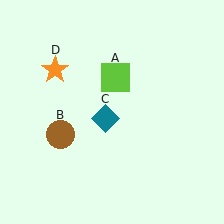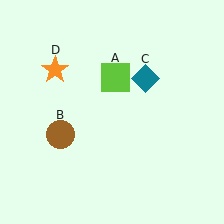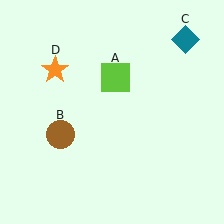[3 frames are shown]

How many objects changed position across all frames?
1 object changed position: teal diamond (object C).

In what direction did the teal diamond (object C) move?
The teal diamond (object C) moved up and to the right.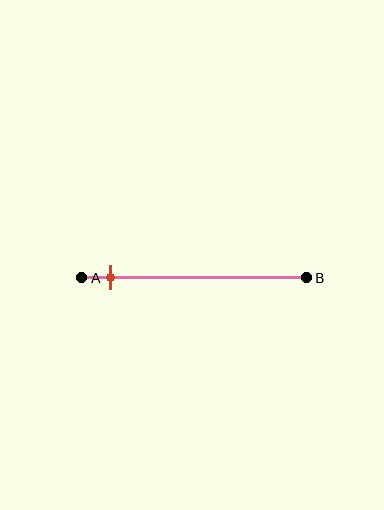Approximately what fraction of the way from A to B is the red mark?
The red mark is approximately 15% of the way from A to B.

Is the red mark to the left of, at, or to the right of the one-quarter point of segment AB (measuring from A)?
The red mark is to the left of the one-quarter point of segment AB.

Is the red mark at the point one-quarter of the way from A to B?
No, the mark is at about 15% from A, not at the 25% one-quarter point.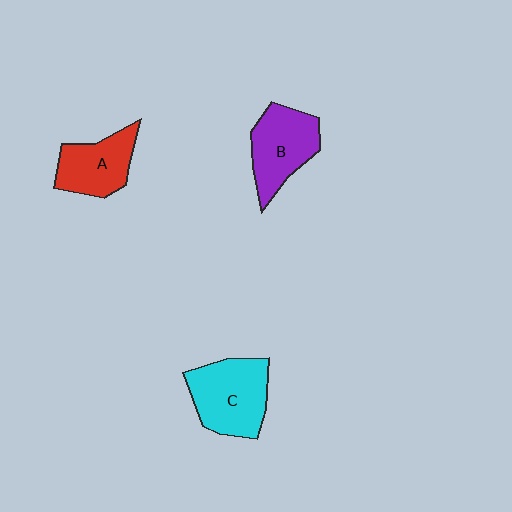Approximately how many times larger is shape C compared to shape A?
Approximately 1.3 times.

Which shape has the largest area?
Shape C (cyan).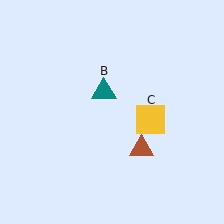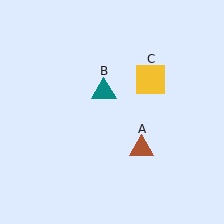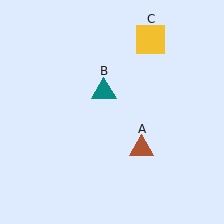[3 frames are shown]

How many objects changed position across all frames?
1 object changed position: yellow square (object C).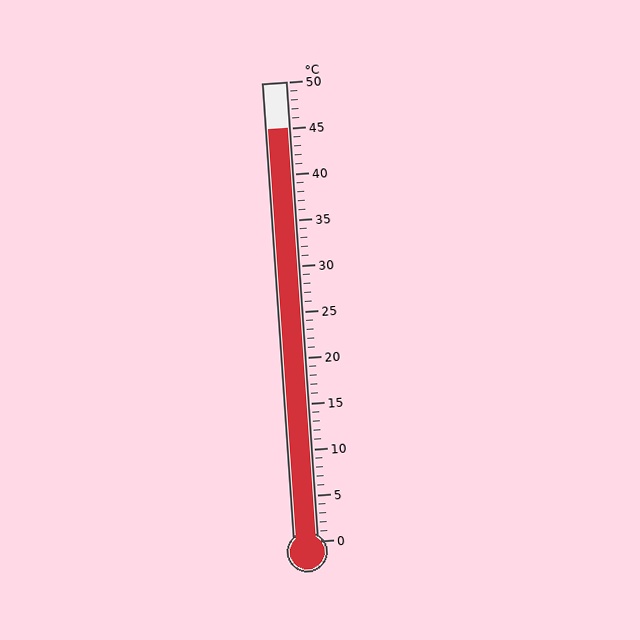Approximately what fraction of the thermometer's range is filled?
The thermometer is filled to approximately 90% of its range.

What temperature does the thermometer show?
The thermometer shows approximately 45°C.